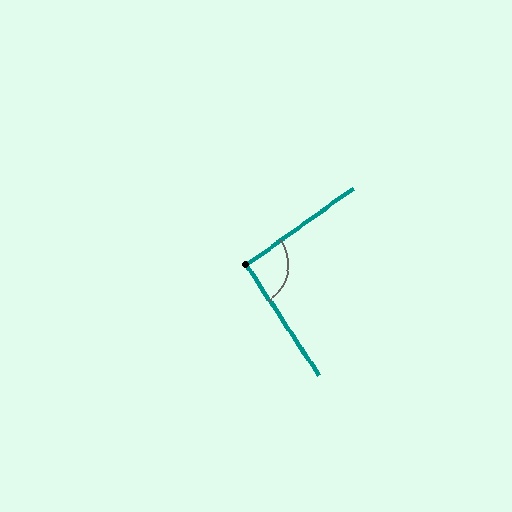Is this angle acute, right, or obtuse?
It is approximately a right angle.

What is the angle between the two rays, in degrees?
Approximately 93 degrees.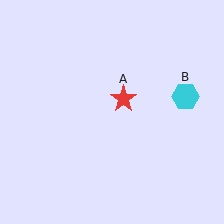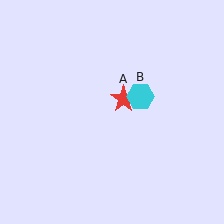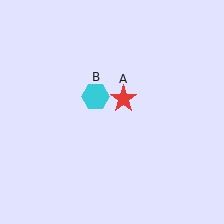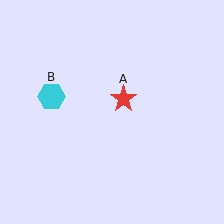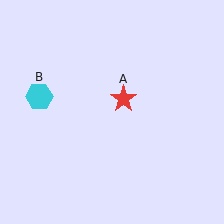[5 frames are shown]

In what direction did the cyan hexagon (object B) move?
The cyan hexagon (object B) moved left.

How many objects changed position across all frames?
1 object changed position: cyan hexagon (object B).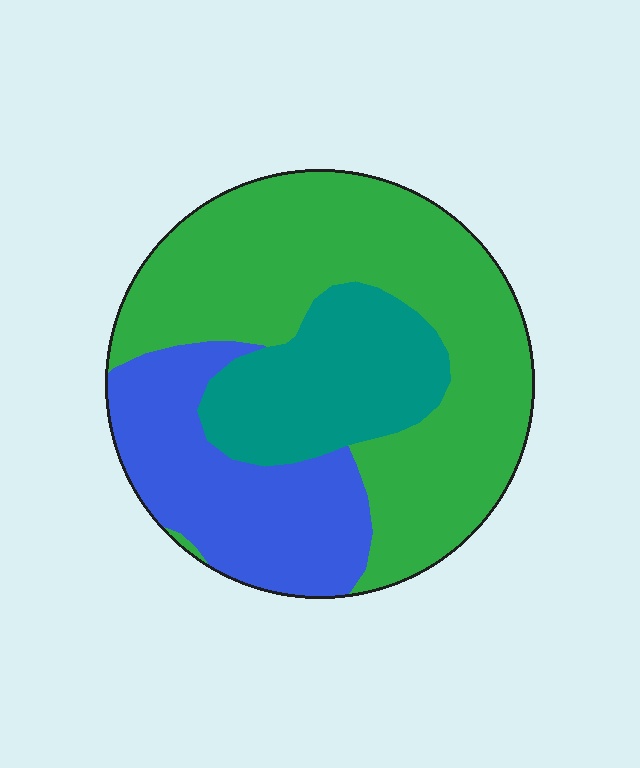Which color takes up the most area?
Green, at roughly 55%.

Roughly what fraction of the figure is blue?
Blue covers roughly 25% of the figure.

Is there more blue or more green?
Green.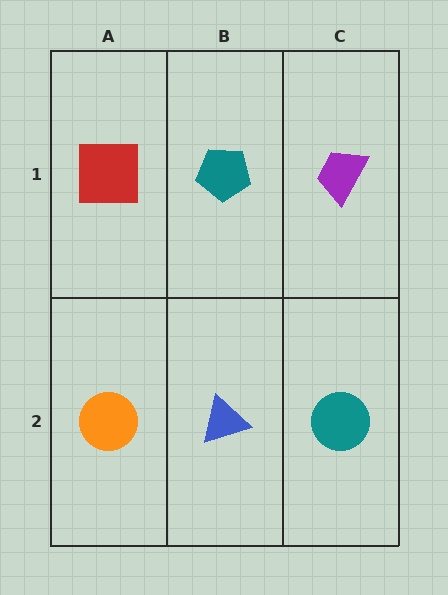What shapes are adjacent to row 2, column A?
A red square (row 1, column A), a blue triangle (row 2, column B).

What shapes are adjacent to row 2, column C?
A purple trapezoid (row 1, column C), a blue triangle (row 2, column B).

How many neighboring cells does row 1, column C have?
2.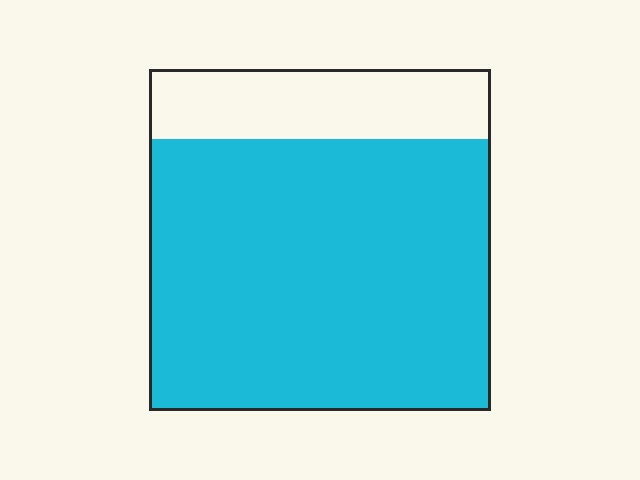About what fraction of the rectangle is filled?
About four fifths (4/5).